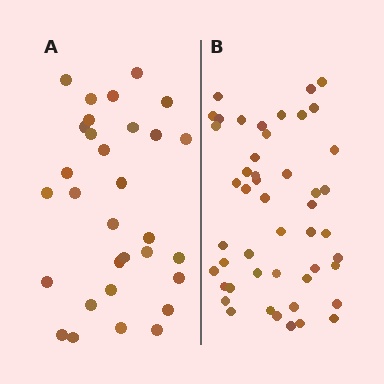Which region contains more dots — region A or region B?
Region B (the right region) has more dots.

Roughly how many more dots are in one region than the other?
Region B has approximately 15 more dots than region A.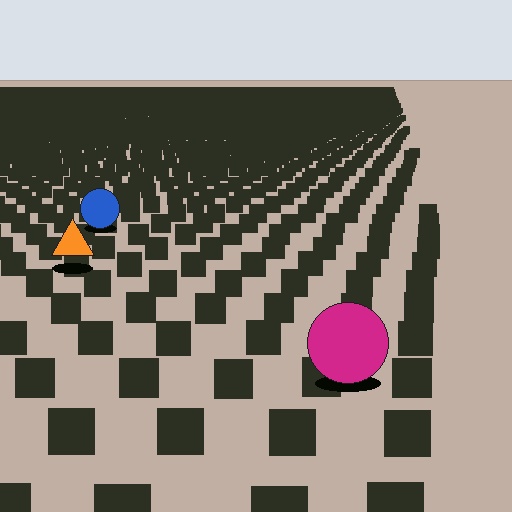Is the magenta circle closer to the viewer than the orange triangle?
Yes. The magenta circle is closer — you can tell from the texture gradient: the ground texture is coarser near it.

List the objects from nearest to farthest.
From nearest to farthest: the magenta circle, the orange triangle, the blue circle.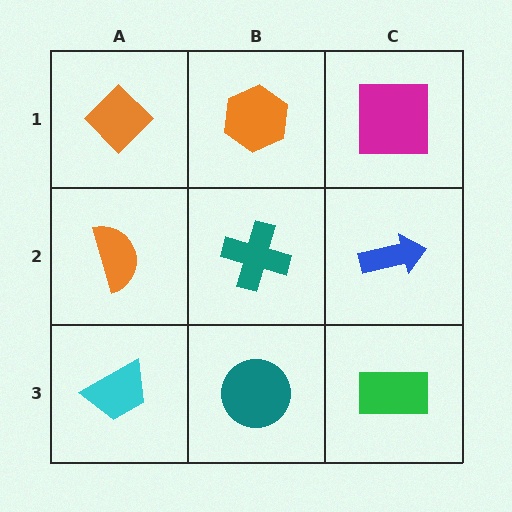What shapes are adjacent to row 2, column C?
A magenta square (row 1, column C), a green rectangle (row 3, column C), a teal cross (row 2, column B).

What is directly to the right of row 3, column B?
A green rectangle.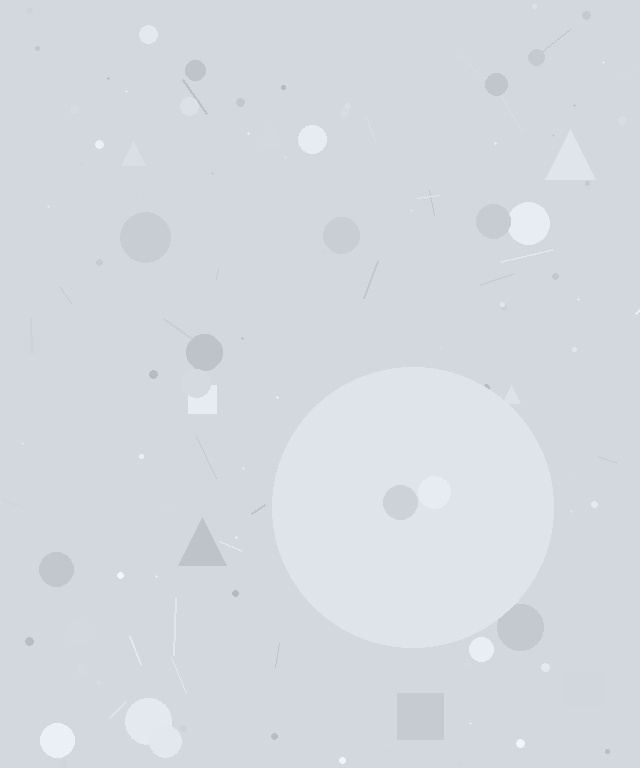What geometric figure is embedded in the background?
A circle is embedded in the background.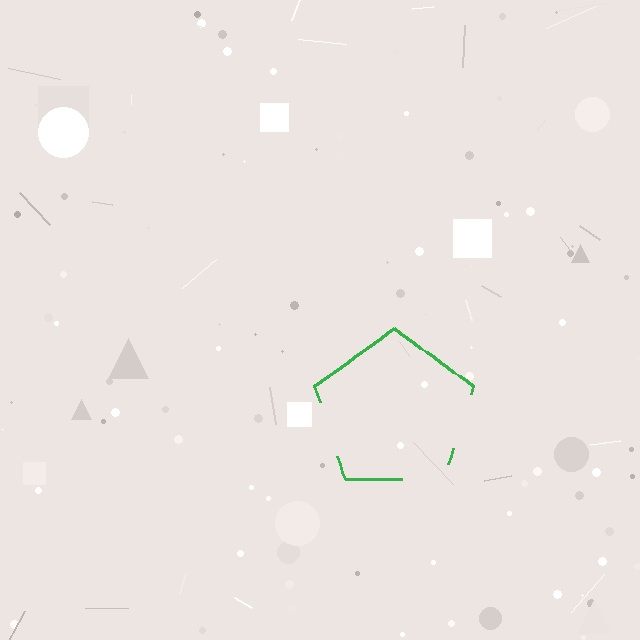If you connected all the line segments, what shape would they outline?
They would outline a pentagon.